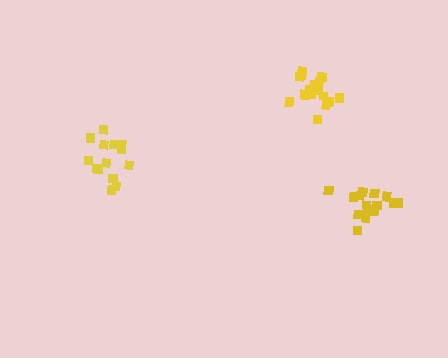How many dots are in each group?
Group 1: 16 dots, Group 2: 14 dots, Group 3: 16 dots (46 total).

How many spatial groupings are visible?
There are 3 spatial groupings.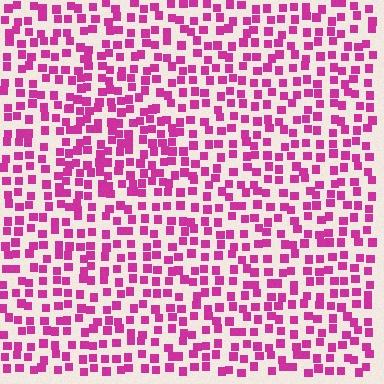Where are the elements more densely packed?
The elements are more densely packed inside the triangle boundary.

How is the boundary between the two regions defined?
The boundary is defined by a change in element density (approximately 1.4x ratio). All elements are the same color, size, and shape.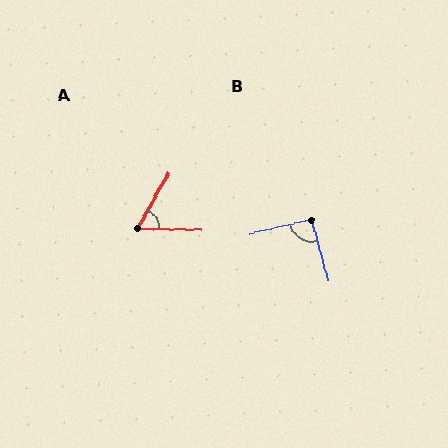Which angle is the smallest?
A, at approximately 62 degrees.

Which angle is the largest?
B, at approximately 92 degrees.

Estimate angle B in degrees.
Approximately 92 degrees.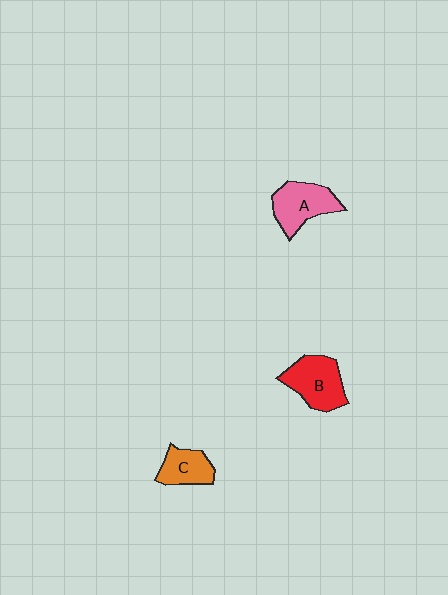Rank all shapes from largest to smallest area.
From largest to smallest: B (red), A (pink), C (orange).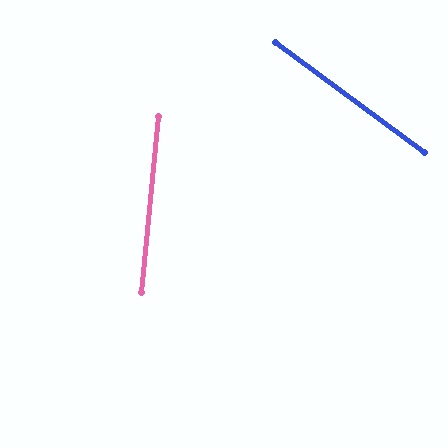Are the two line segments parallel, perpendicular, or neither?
Neither parallel nor perpendicular — they differ by about 59°.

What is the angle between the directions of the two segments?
Approximately 59 degrees.